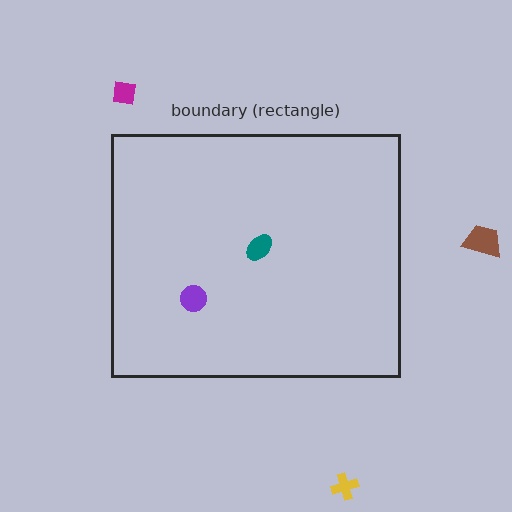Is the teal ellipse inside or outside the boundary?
Inside.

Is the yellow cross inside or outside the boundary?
Outside.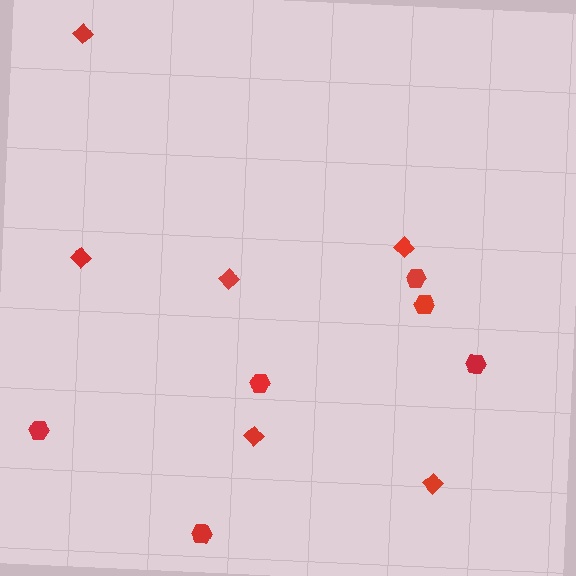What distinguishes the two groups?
There are 2 groups: one group of diamonds (6) and one group of hexagons (6).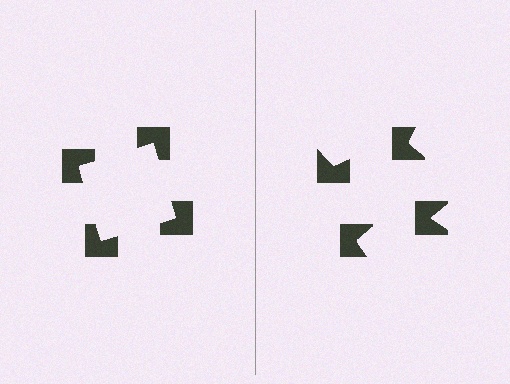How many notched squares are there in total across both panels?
8 — 4 on each side.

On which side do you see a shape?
An illusory square appears on the left side. On the right side the wedge cuts are rotated, so no coherent shape forms.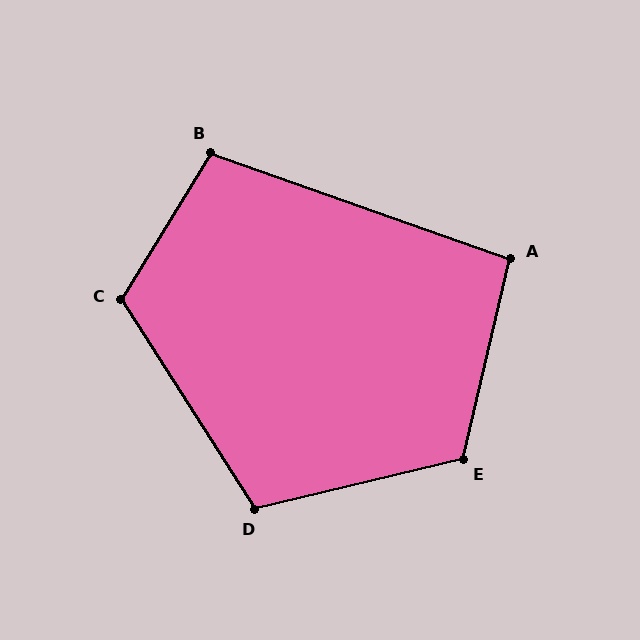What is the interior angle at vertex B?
Approximately 102 degrees (obtuse).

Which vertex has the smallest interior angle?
A, at approximately 96 degrees.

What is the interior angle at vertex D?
Approximately 109 degrees (obtuse).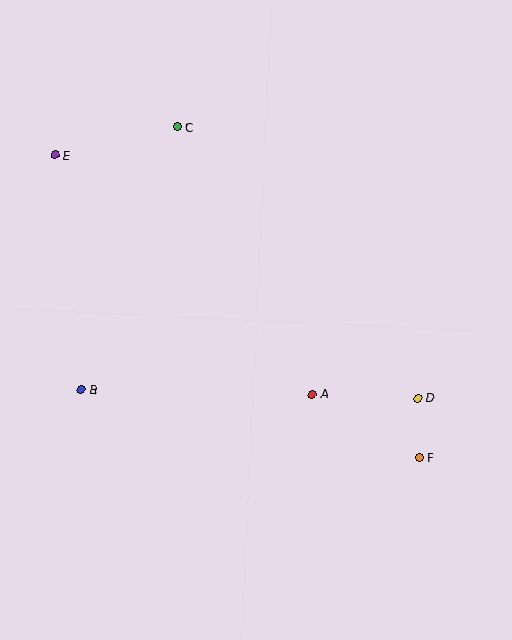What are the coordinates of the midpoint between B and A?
The midpoint between B and A is at (197, 392).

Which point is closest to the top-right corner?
Point C is closest to the top-right corner.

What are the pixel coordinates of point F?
Point F is at (419, 457).